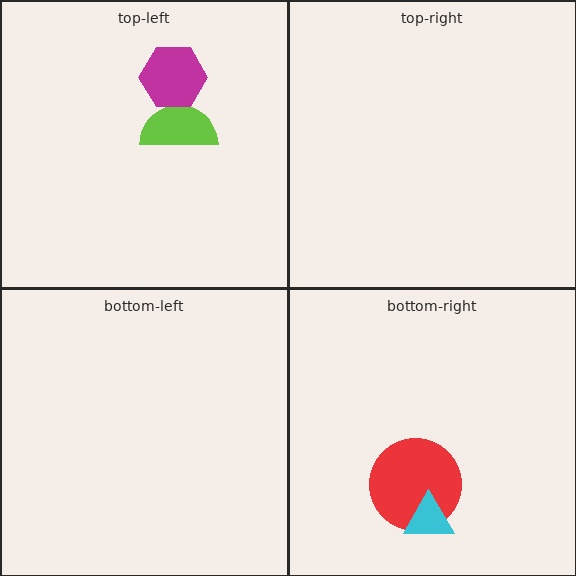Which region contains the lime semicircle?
The top-left region.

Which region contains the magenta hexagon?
The top-left region.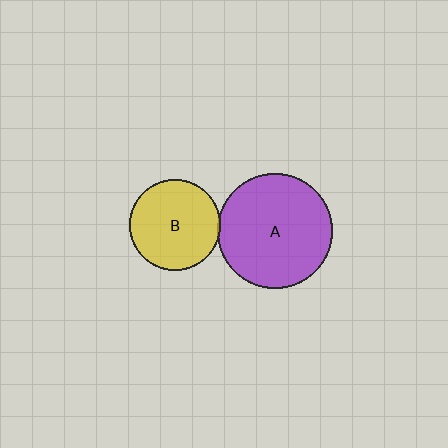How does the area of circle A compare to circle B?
Approximately 1.6 times.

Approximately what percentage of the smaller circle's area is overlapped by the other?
Approximately 5%.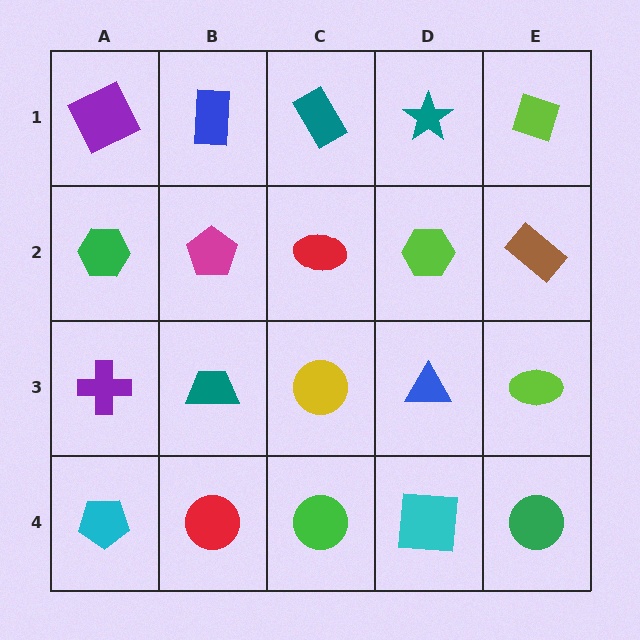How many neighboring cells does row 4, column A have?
2.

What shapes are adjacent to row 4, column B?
A teal trapezoid (row 3, column B), a cyan pentagon (row 4, column A), a green circle (row 4, column C).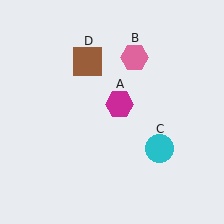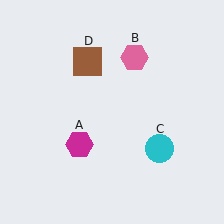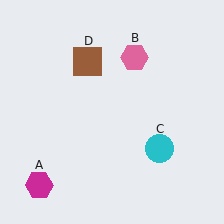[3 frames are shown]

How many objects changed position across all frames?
1 object changed position: magenta hexagon (object A).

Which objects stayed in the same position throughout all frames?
Pink hexagon (object B) and cyan circle (object C) and brown square (object D) remained stationary.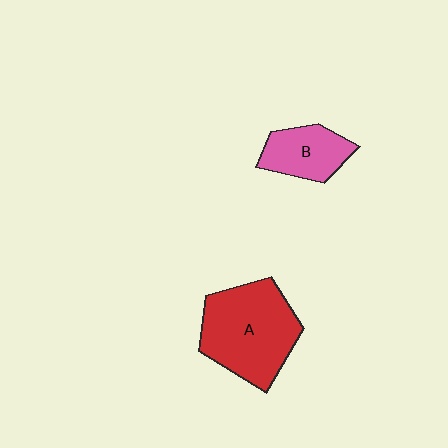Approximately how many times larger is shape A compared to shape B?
Approximately 2.0 times.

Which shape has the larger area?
Shape A (red).